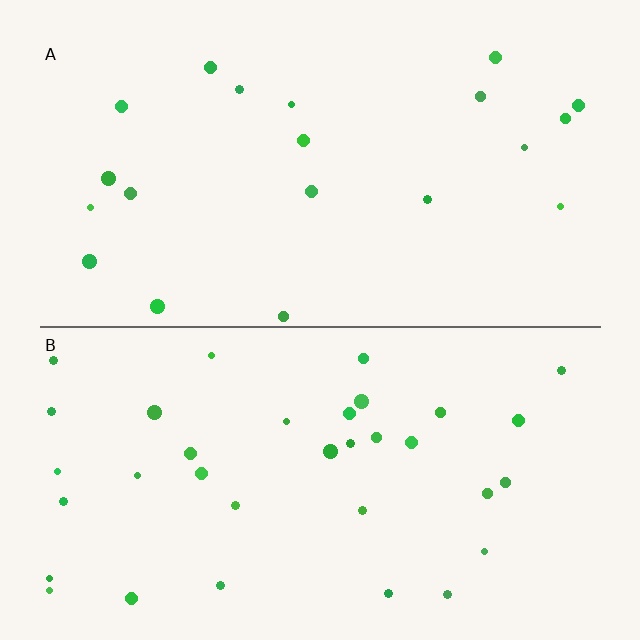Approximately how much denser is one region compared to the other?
Approximately 1.7× — region B over region A.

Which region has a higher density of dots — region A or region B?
B (the bottom).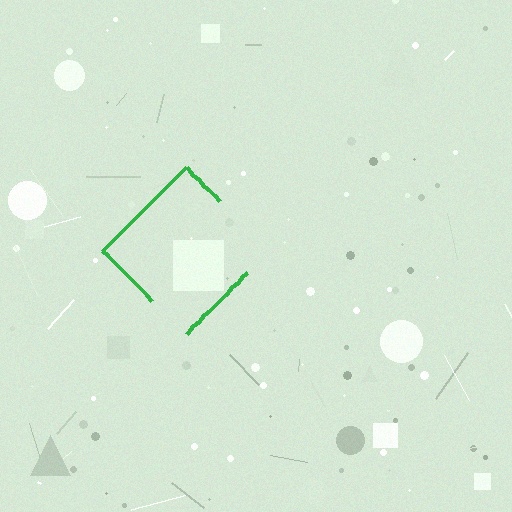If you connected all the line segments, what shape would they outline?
They would outline a diamond.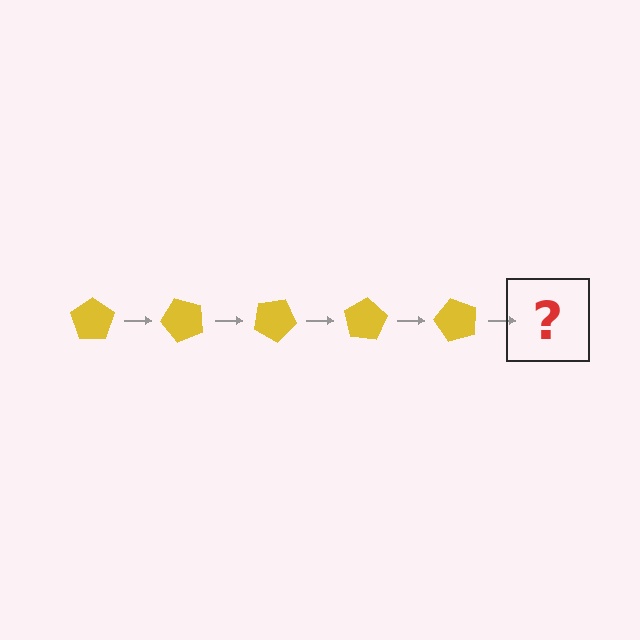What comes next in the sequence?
The next element should be a yellow pentagon rotated 250 degrees.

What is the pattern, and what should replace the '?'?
The pattern is that the pentagon rotates 50 degrees each step. The '?' should be a yellow pentagon rotated 250 degrees.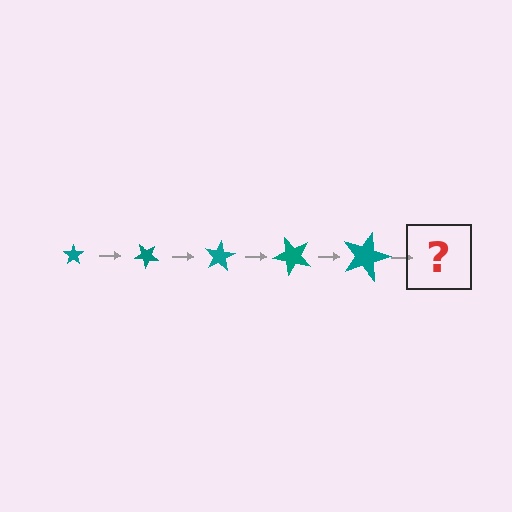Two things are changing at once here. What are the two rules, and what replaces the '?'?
The two rules are that the star grows larger each step and it rotates 40 degrees each step. The '?' should be a star, larger than the previous one and rotated 200 degrees from the start.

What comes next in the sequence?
The next element should be a star, larger than the previous one and rotated 200 degrees from the start.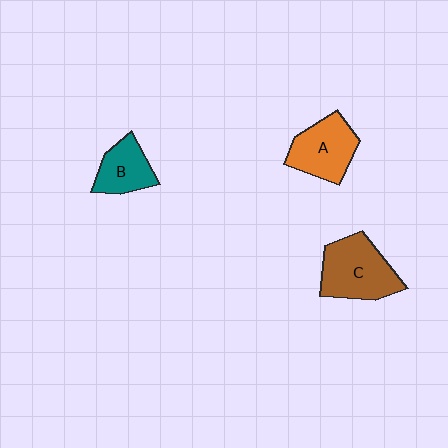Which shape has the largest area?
Shape C (brown).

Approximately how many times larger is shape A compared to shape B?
Approximately 1.3 times.